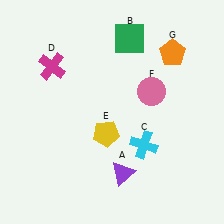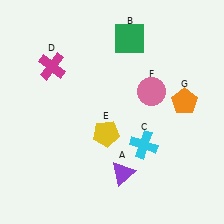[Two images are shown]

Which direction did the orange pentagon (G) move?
The orange pentagon (G) moved down.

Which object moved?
The orange pentagon (G) moved down.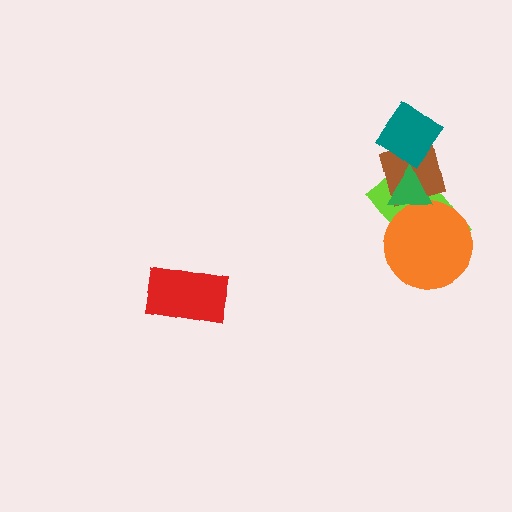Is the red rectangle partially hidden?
No, no other shape covers it.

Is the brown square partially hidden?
Yes, it is partially covered by another shape.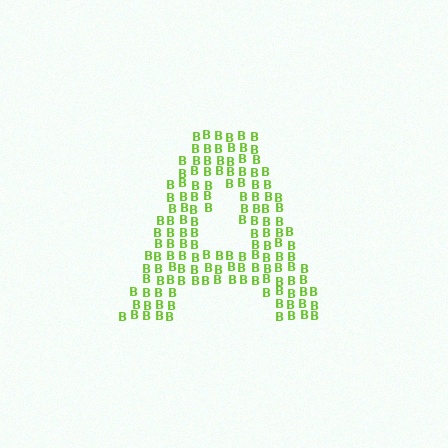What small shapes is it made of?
It is made of small letter B's.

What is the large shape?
The large shape is the letter A.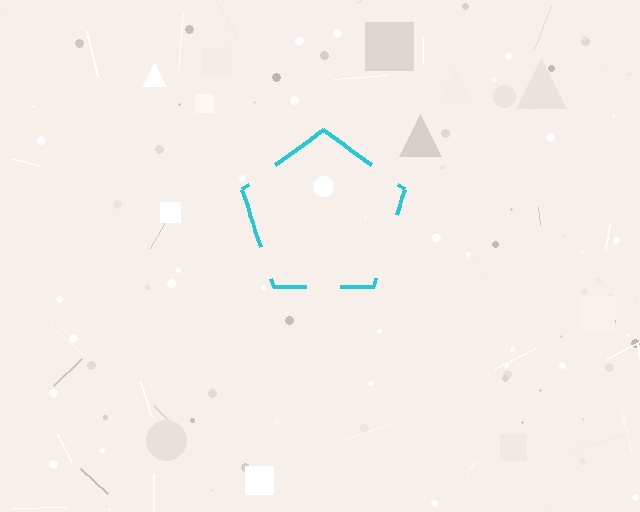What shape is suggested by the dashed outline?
The dashed outline suggests a pentagon.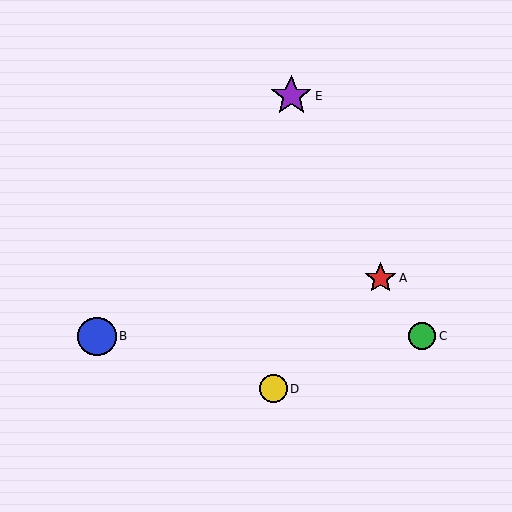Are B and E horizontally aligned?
No, B is at y≈336 and E is at y≈96.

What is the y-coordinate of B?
Object B is at y≈336.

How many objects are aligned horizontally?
2 objects (B, C) are aligned horizontally.